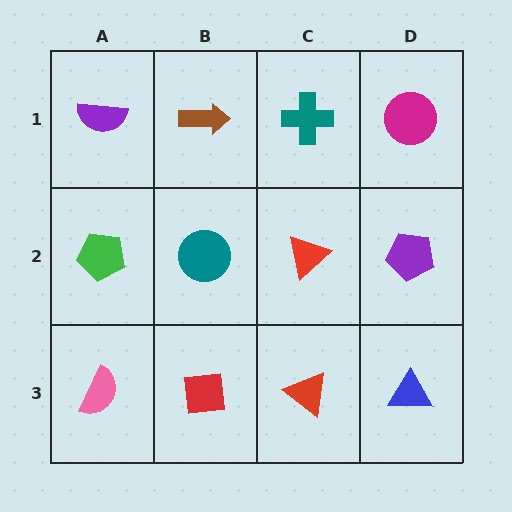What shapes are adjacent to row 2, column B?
A brown arrow (row 1, column B), a red square (row 3, column B), a green pentagon (row 2, column A), a red triangle (row 2, column C).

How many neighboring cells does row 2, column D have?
3.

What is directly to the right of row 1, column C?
A magenta circle.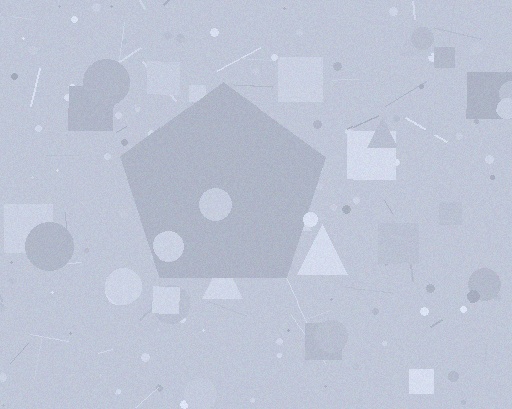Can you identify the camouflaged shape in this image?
The camouflaged shape is a pentagon.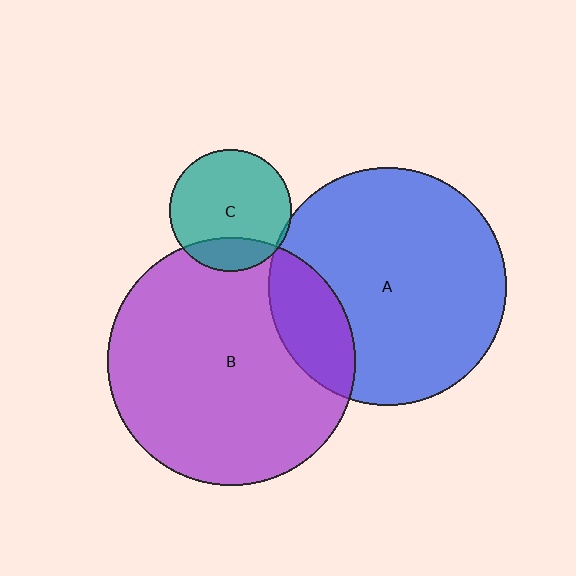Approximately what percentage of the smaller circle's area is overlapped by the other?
Approximately 5%.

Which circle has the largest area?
Circle B (purple).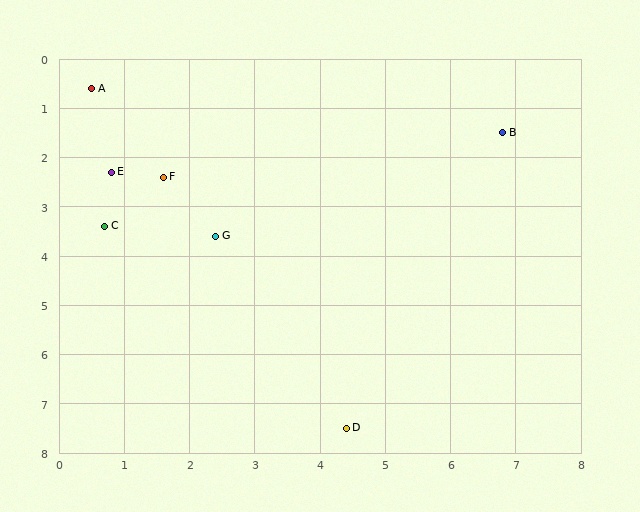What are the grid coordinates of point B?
Point B is at approximately (6.8, 1.5).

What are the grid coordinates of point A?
Point A is at approximately (0.5, 0.6).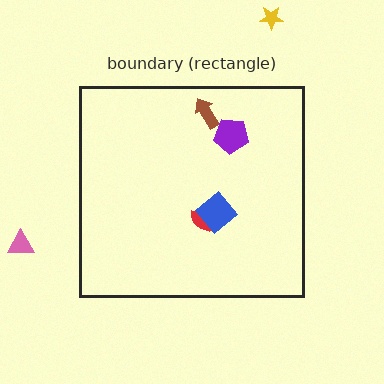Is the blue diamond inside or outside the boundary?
Inside.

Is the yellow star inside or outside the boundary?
Outside.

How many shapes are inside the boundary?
4 inside, 2 outside.